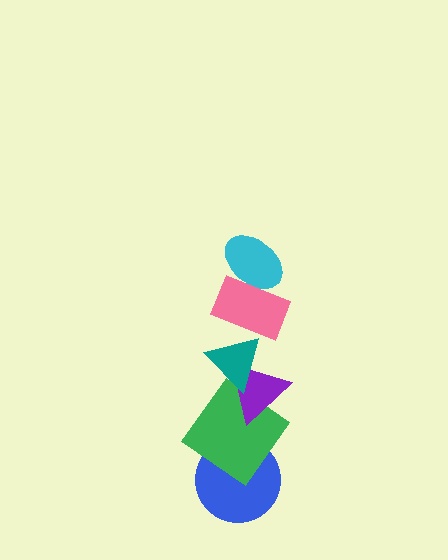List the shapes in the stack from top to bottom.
From top to bottom: the cyan ellipse, the pink rectangle, the teal triangle, the purple triangle, the green diamond, the blue circle.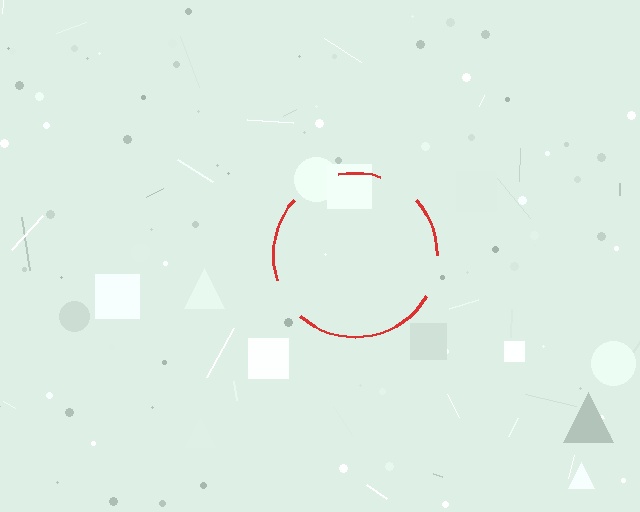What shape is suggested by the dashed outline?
The dashed outline suggests a circle.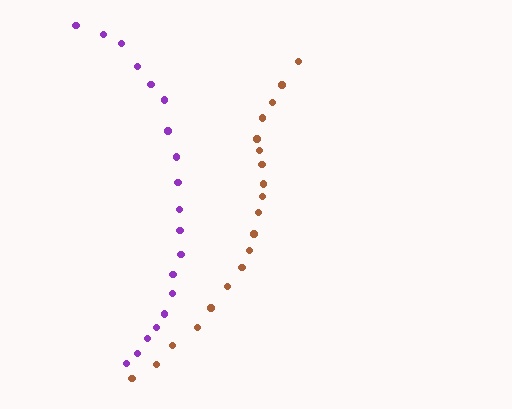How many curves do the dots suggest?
There are 2 distinct paths.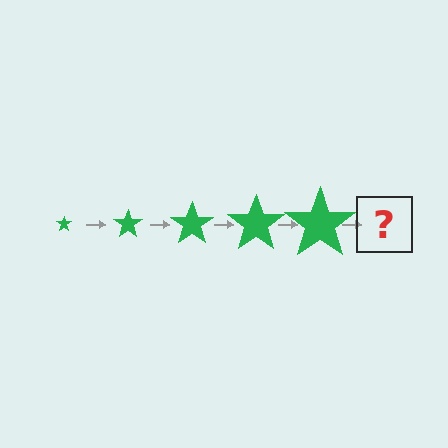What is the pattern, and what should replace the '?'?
The pattern is that the star gets progressively larger each step. The '?' should be a green star, larger than the previous one.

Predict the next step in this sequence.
The next step is a green star, larger than the previous one.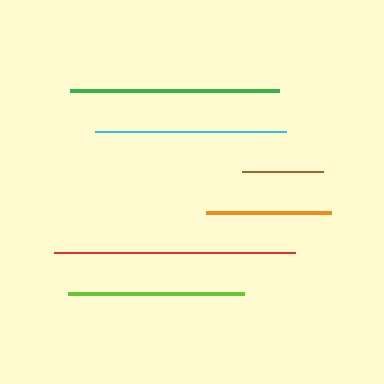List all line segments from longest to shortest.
From longest to shortest: red, green, cyan, lime, orange, brown.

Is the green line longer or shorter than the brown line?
The green line is longer than the brown line.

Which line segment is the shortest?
The brown line is the shortest at approximately 81 pixels.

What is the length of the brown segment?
The brown segment is approximately 81 pixels long.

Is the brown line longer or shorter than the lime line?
The lime line is longer than the brown line.